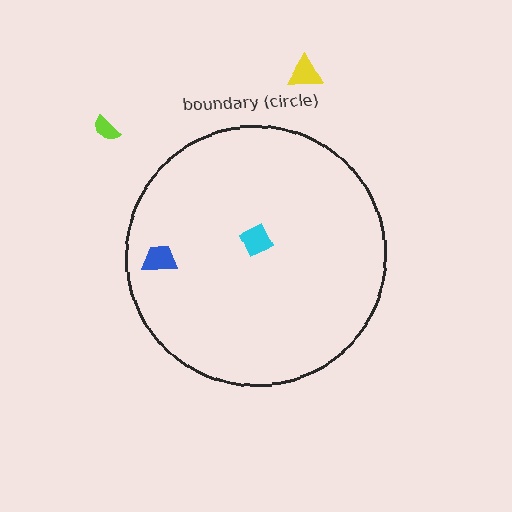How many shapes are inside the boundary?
2 inside, 2 outside.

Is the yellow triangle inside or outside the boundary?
Outside.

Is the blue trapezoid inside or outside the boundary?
Inside.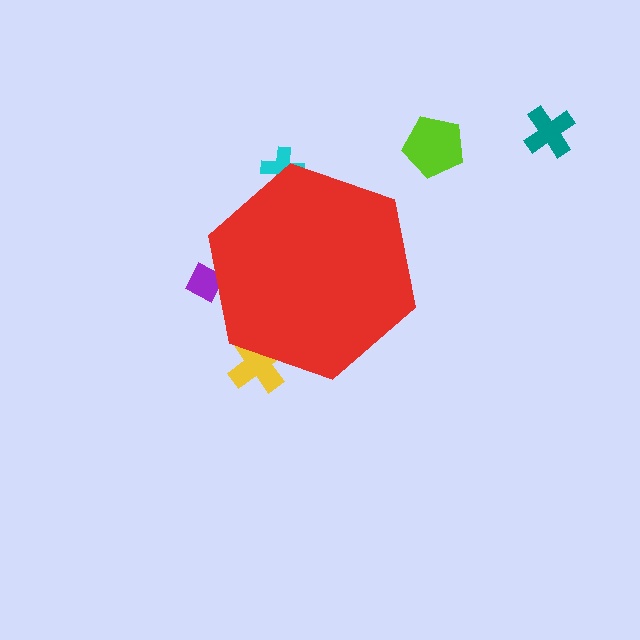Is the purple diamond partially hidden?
Yes, the purple diamond is partially hidden behind the red hexagon.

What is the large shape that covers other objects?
A red hexagon.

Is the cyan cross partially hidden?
Yes, the cyan cross is partially hidden behind the red hexagon.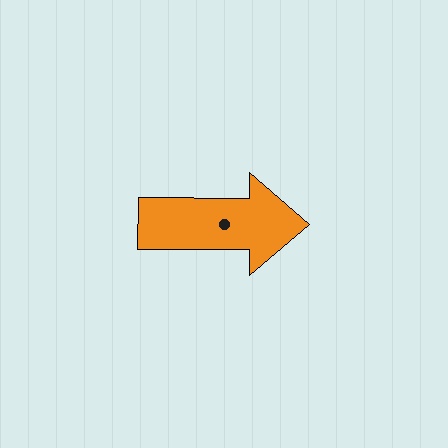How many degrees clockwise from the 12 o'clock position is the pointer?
Approximately 90 degrees.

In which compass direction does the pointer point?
East.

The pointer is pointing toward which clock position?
Roughly 3 o'clock.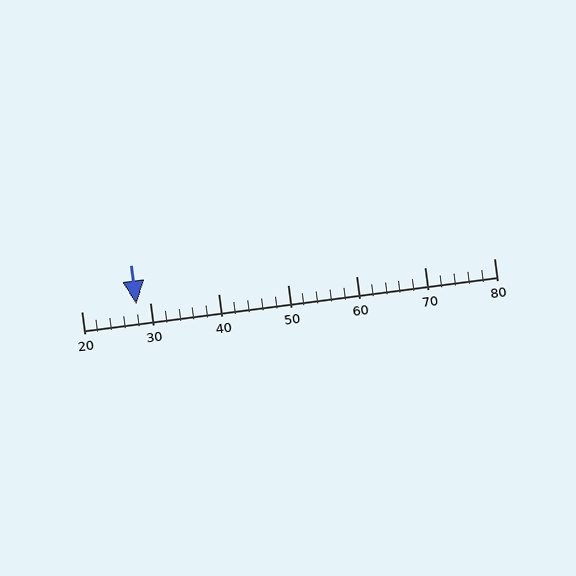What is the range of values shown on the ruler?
The ruler shows values from 20 to 80.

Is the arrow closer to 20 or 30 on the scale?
The arrow is closer to 30.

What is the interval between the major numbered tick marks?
The major tick marks are spaced 10 units apart.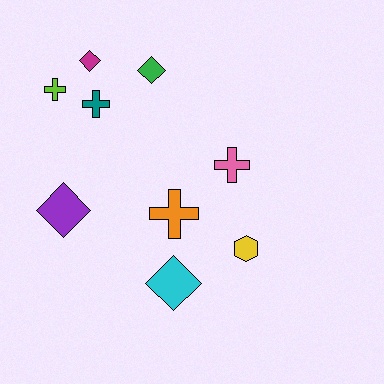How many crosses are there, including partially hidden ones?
There are 4 crosses.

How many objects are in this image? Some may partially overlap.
There are 9 objects.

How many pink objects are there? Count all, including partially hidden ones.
There is 1 pink object.